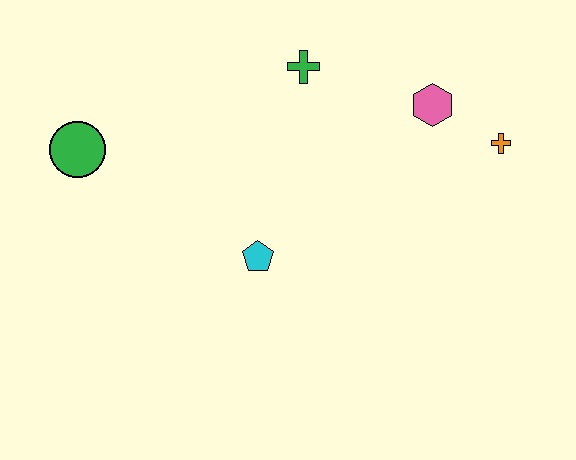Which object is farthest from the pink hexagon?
The green circle is farthest from the pink hexagon.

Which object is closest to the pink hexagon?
The orange cross is closest to the pink hexagon.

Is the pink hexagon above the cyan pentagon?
Yes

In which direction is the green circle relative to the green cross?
The green circle is to the left of the green cross.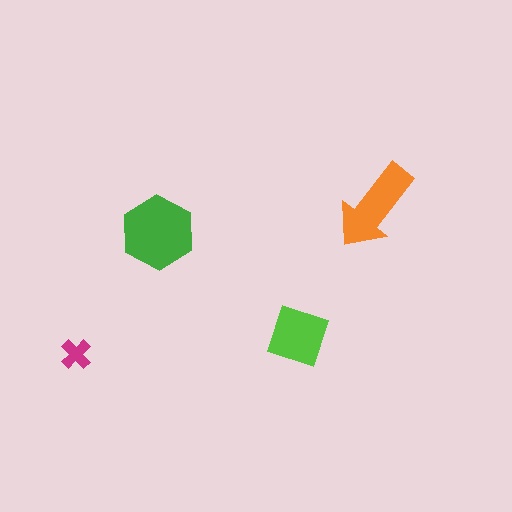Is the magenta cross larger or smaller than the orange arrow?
Smaller.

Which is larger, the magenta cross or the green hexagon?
The green hexagon.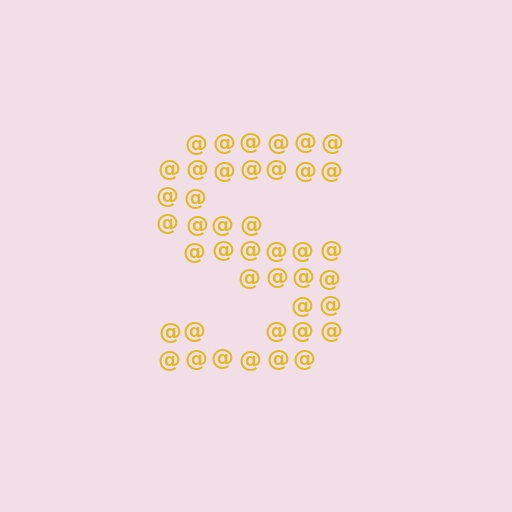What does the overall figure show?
The overall figure shows the letter S.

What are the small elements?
The small elements are at signs.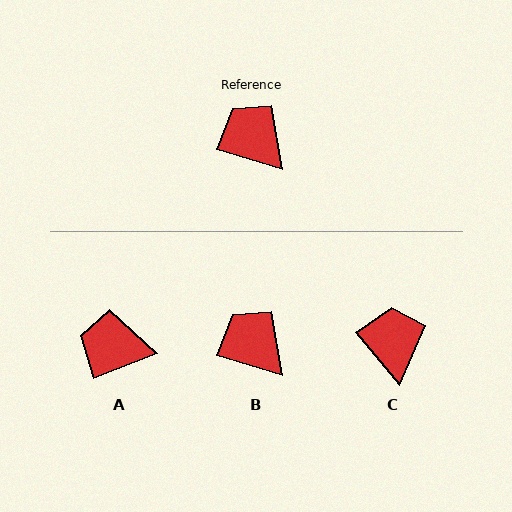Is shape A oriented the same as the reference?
No, it is off by about 38 degrees.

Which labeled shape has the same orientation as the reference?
B.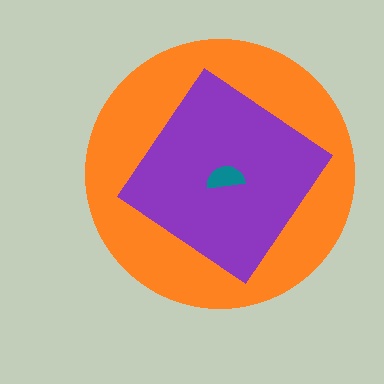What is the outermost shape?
The orange circle.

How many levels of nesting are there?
3.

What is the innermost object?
The teal semicircle.